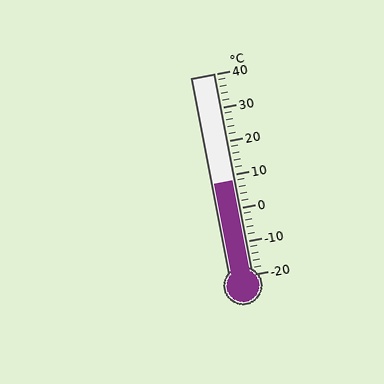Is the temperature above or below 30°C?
The temperature is below 30°C.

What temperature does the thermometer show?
The thermometer shows approximately 8°C.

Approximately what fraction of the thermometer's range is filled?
The thermometer is filled to approximately 45% of its range.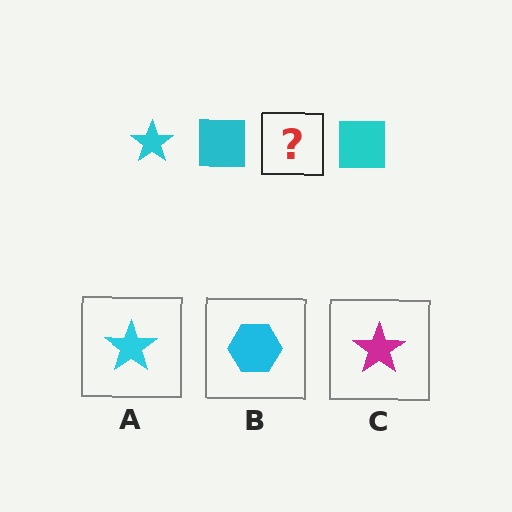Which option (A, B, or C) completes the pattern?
A.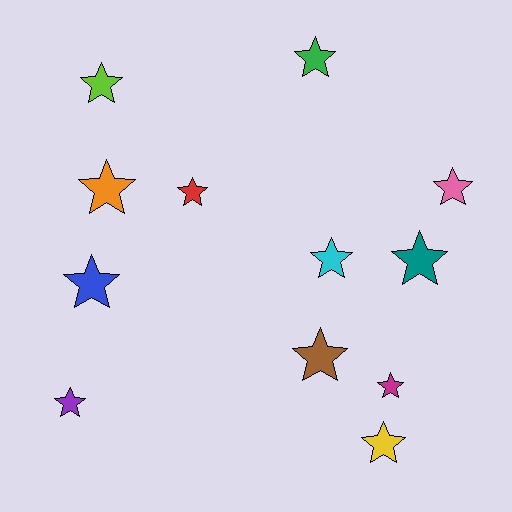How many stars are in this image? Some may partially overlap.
There are 12 stars.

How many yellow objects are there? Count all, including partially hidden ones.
There is 1 yellow object.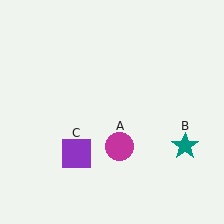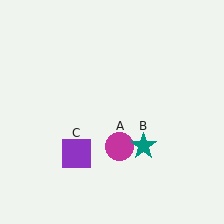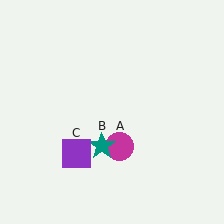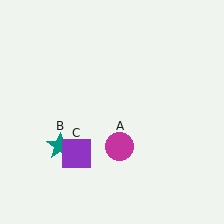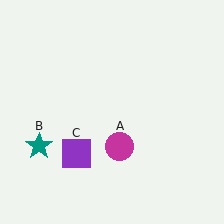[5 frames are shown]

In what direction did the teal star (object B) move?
The teal star (object B) moved left.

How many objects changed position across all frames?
1 object changed position: teal star (object B).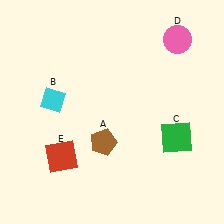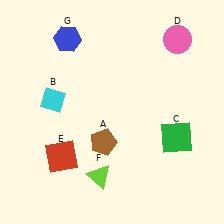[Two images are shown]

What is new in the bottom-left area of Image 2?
A lime triangle (F) was added in the bottom-left area of Image 2.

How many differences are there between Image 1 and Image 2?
There are 2 differences between the two images.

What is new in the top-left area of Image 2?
A blue hexagon (G) was added in the top-left area of Image 2.